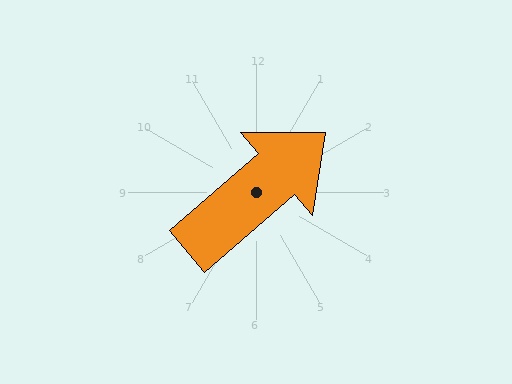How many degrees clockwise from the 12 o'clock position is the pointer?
Approximately 49 degrees.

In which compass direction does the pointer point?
Northeast.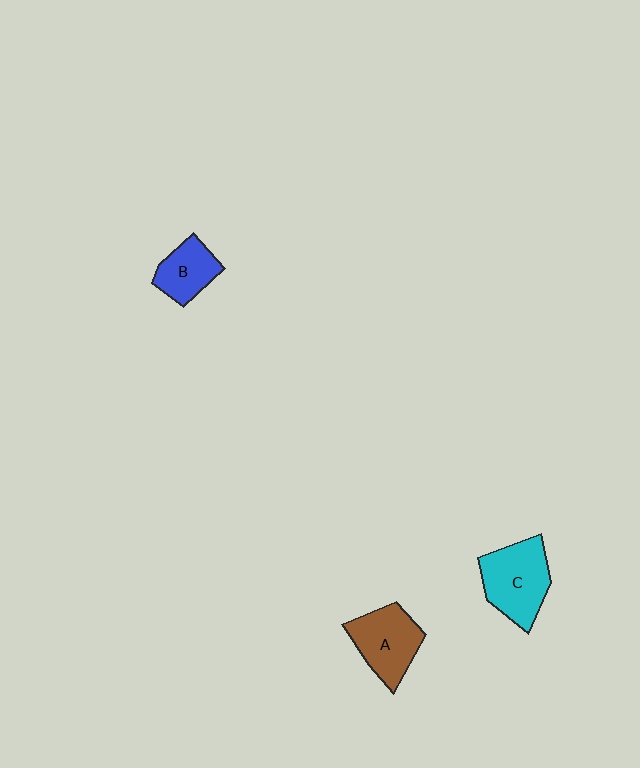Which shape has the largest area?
Shape C (cyan).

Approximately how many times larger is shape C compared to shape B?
Approximately 1.6 times.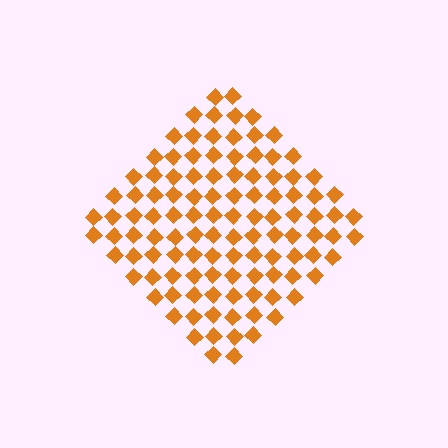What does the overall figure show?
The overall figure shows a diamond.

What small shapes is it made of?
It is made of small diamonds.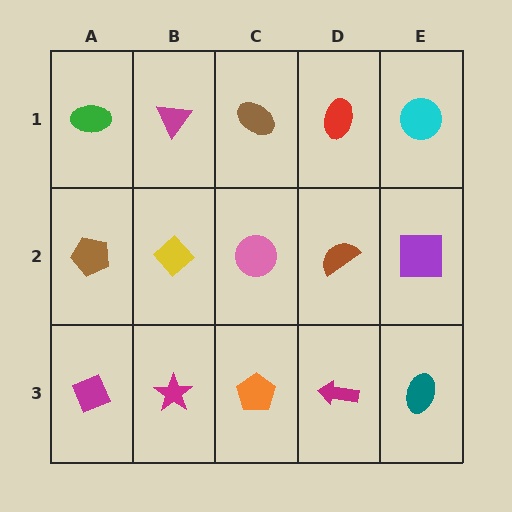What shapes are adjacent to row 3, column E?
A purple square (row 2, column E), a magenta arrow (row 3, column D).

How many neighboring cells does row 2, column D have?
4.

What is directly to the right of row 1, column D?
A cyan circle.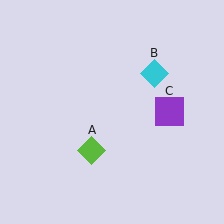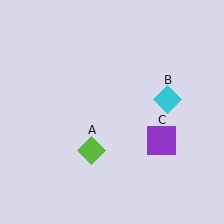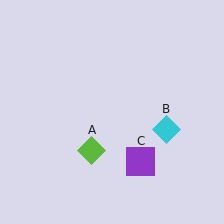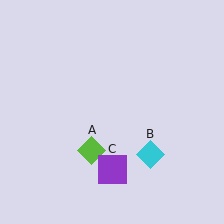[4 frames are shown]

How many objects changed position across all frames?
2 objects changed position: cyan diamond (object B), purple square (object C).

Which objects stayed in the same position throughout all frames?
Lime diamond (object A) remained stationary.